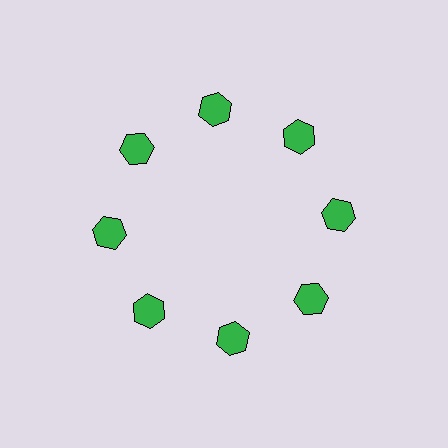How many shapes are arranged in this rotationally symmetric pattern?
There are 8 shapes, arranged in 8 groups of 1.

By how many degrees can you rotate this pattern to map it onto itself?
The pattern maps onto itself every 45 degrees of rotation.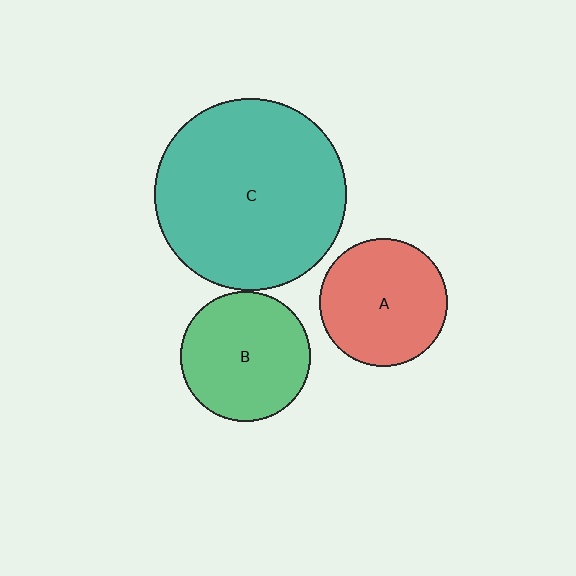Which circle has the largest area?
Circle C (teal).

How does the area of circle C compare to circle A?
Approximately 2.2 times.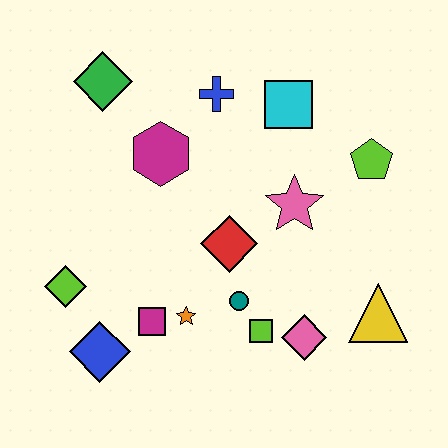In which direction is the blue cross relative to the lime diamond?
The blue cross is above the lime diamond.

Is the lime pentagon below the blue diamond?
No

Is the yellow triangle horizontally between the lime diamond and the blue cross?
No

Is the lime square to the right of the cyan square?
No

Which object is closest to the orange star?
The magenta square is closest to the orange star.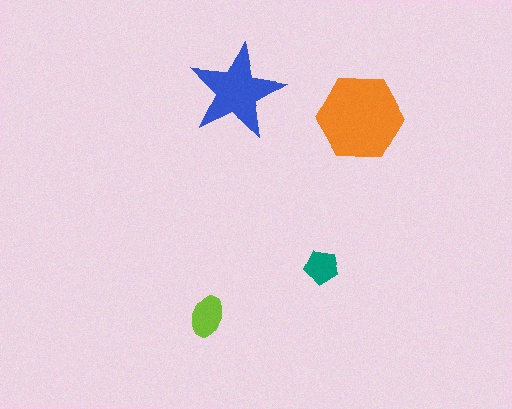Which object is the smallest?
The teal pentagon.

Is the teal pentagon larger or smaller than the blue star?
Smaller.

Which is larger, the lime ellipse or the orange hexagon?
The orange hexagon.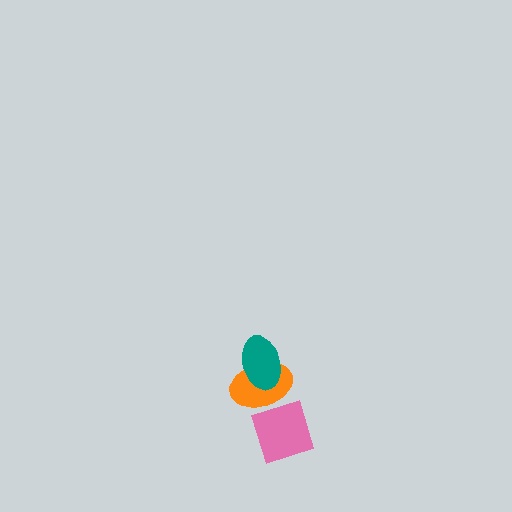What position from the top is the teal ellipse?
The teal ellipse is 1st from the top.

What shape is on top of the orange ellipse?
The teal ellipse is on top of the orange ellipse.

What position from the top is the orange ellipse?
The orange ellipse is 2nd from the top.